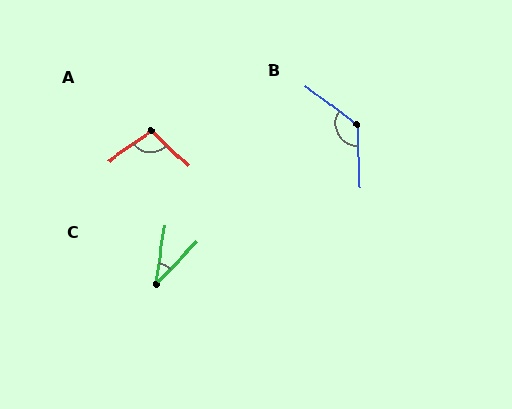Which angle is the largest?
B, at approximately 128 degrees.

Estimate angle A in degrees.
Approximately 100 degrees.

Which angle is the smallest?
C, at approximately 36 degrees.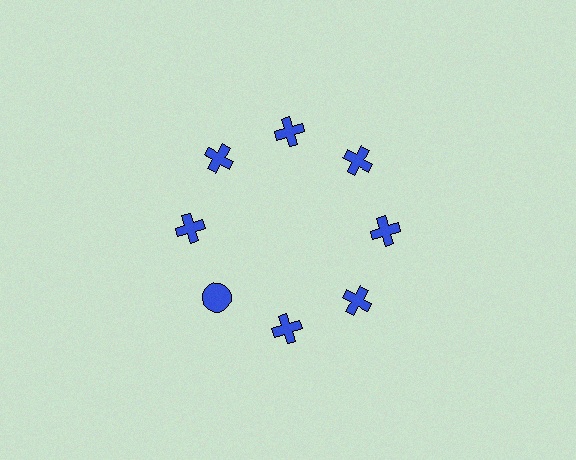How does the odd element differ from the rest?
It has a different shape: circle instead of cross.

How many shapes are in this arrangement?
There are 8 shapes arranged in a ring pattern.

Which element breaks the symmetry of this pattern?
The blue circle at roughly the 8 o'clock position breaks the symmetry. All other shapes are blue crosses.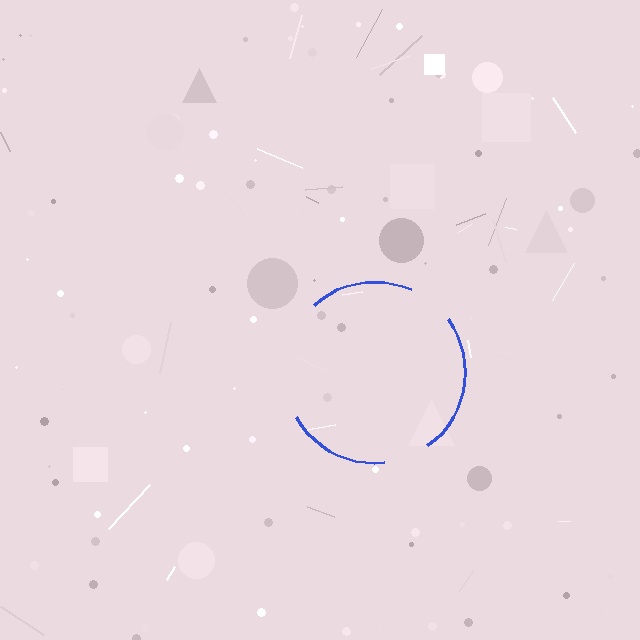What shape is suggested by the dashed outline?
The dashed outline suggests a circle.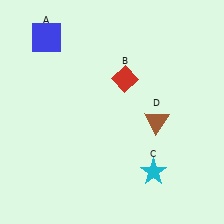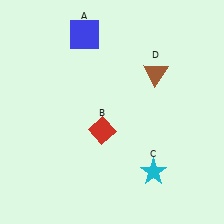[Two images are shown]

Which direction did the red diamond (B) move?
The red diamond (B) moved down.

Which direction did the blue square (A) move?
The blue square (A) moved right.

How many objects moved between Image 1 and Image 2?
3 objects moved between the two images.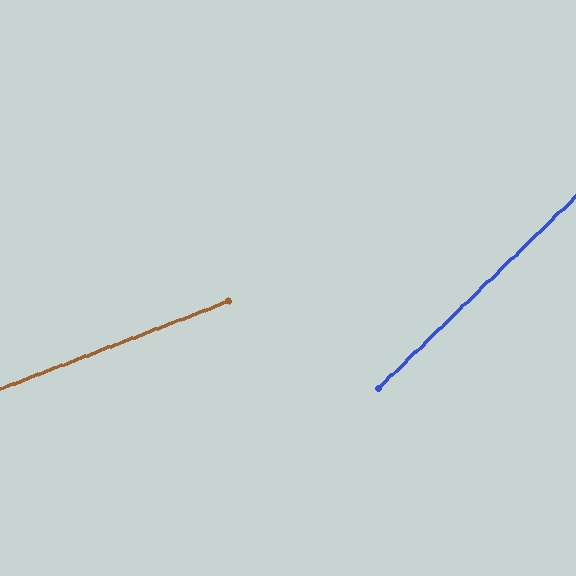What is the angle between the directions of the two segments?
Approximately 23 degrees.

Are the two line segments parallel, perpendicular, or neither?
Neither parallel nor perpendicular — they differ by about 23°.